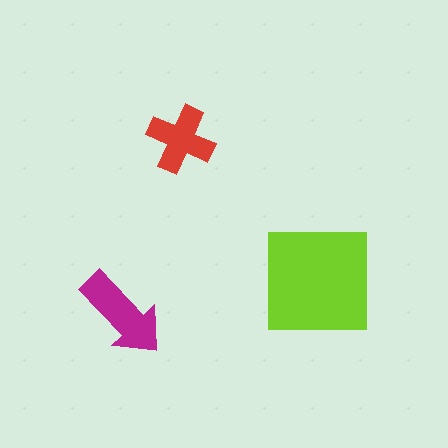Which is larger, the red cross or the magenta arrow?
The magenta arrow.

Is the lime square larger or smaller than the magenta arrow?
Larger.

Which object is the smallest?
The red cross.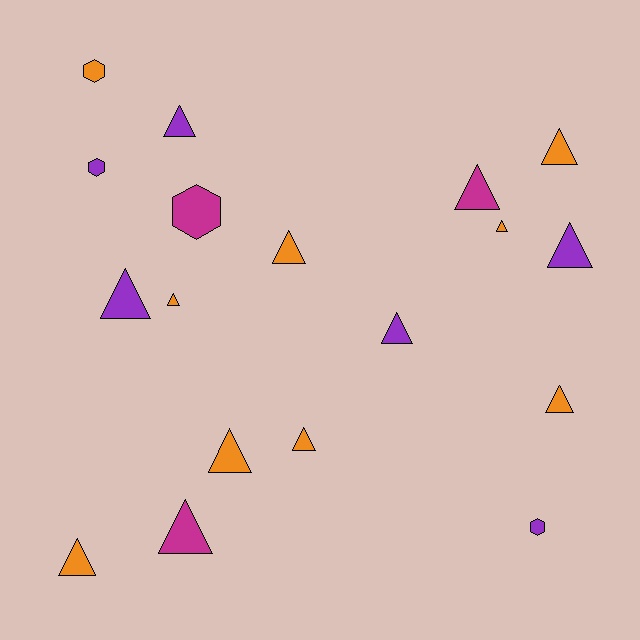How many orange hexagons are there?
There is 1 orange hexagon.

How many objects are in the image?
There are 18 objects.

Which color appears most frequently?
Orange, with 9 objects.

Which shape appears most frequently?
Triangle, with 14 objects.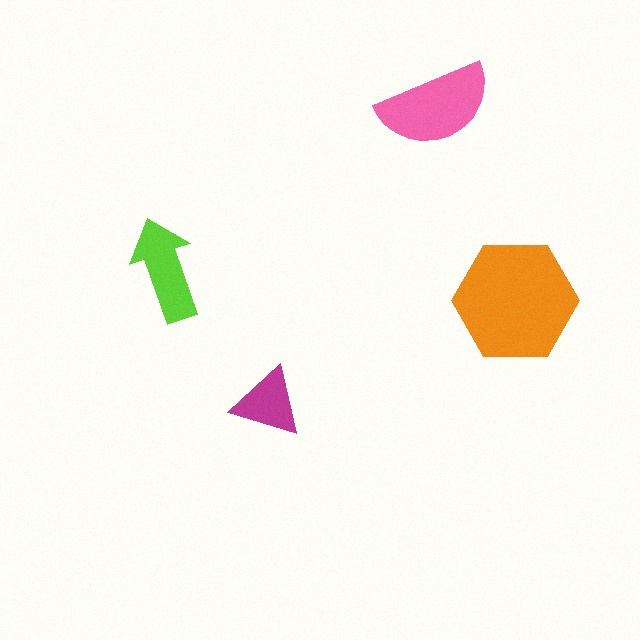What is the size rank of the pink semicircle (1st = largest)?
2nd.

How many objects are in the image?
There are 4 objects in the image.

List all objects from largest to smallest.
The orange hexagon, the pink semicircle, the lime arrow, the magenta triangle.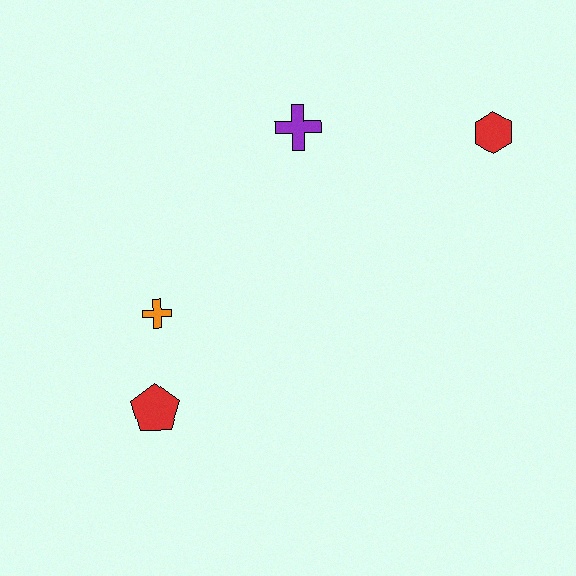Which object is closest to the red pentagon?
The orange cross is closest to the red pentagon.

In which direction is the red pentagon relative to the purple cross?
The red pentagon is below the purple cross.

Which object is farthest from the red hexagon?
The red pentagon is farthest from the red hexagon.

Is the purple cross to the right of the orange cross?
Yes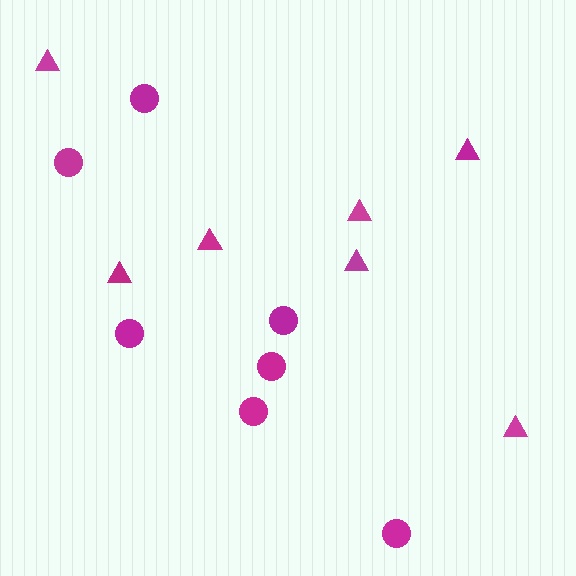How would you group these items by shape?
There are 2 groups: one group of triangles (7) and one group of circles (7).